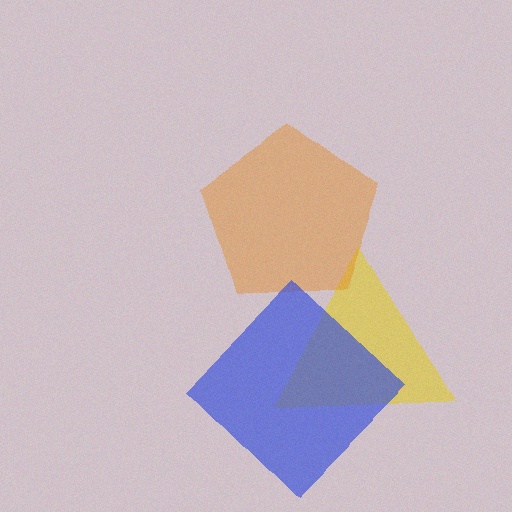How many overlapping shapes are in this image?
There are 3 overlapping shapes in the image.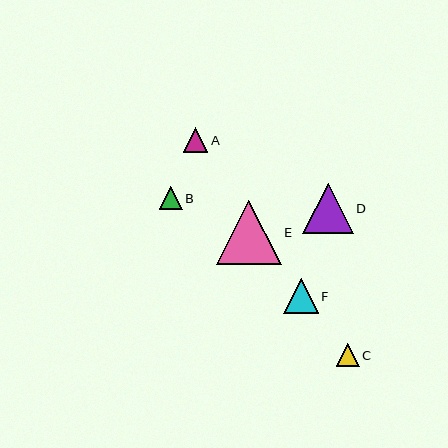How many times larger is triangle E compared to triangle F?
Triangle E is approximately 1.9 times the size of triangle F.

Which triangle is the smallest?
Triangle C is the smallest with a size of approximately 23 pixels.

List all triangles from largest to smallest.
From largest to smallest: E, D, F, A, B, C.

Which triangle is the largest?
Triangle E is the largest with a size of approximately 65 pixels.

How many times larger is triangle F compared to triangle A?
Triangle F is approximately 1.4 times the size of triangle A.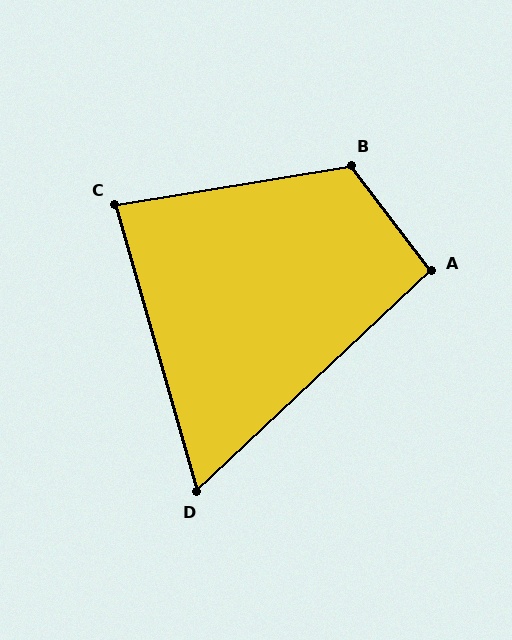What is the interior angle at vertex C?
Approximately 84 degrees (acute).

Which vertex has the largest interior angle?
B, at approximately 118 degrees.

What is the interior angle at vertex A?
Approximately 96 degrees (obtuse).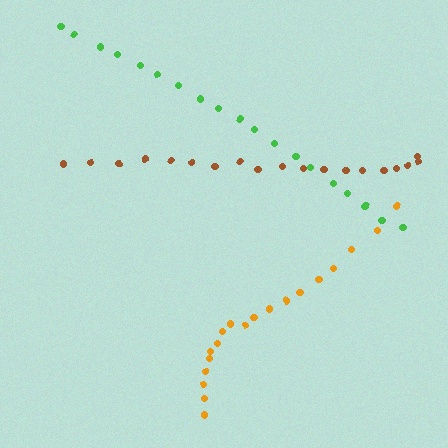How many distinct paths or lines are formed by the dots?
There are 3 distinct paths.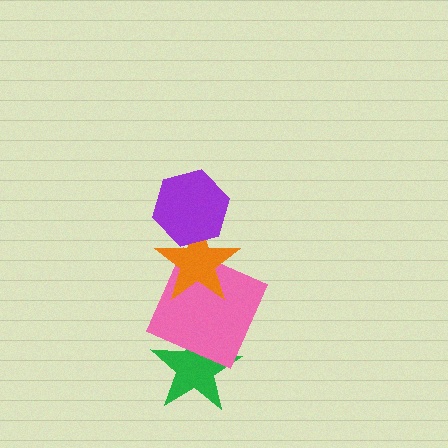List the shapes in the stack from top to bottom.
From top to bottom: the purple hexagon, the orange star, the pink square, the green star.